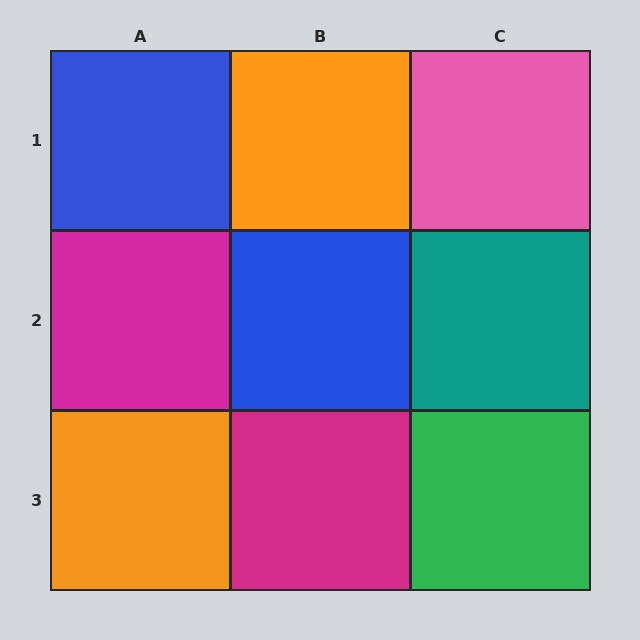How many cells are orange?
2 cells are orange.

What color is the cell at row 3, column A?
Orange.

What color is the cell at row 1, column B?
Orange.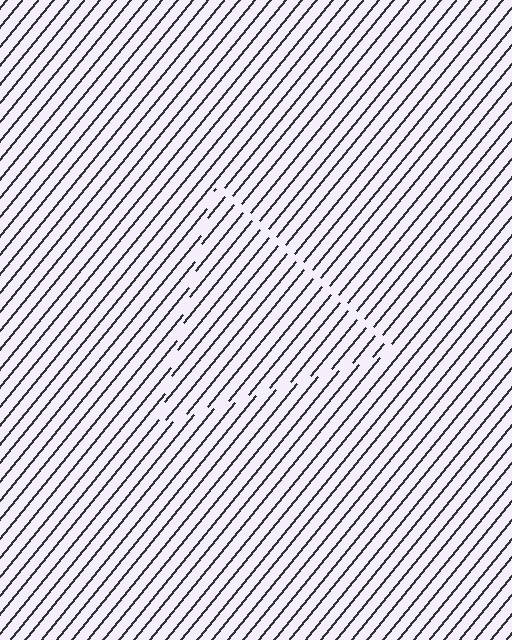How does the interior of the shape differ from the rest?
The interior of the shape contains the same grating, shifted by half a period — the contour is defined by the phase discontinuity where line-ends from the inner and outer gratings abut.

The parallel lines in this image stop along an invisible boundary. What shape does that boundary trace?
An illusory triangle. The interior of the shape contains the same grating, shifted by half a period — the contour is defined by the phase discontinuity where line-ends from the inner and outer gratings abut.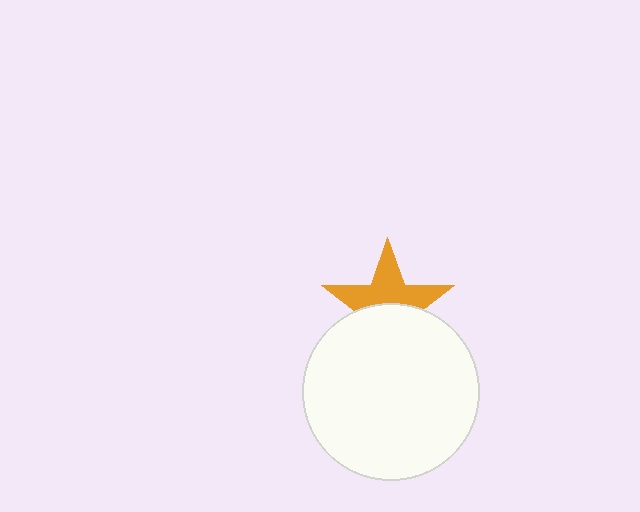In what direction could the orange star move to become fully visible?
The orange star could move up. That would shift it out from behind the white circle entirely.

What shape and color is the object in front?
The object in front is a white circle.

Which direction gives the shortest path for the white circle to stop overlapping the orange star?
Moving down gives the shortest separation.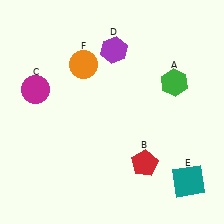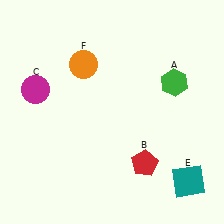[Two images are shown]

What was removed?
The purple hexagon (D) was removed in Image 2.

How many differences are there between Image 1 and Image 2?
There is 1 difference between the two images.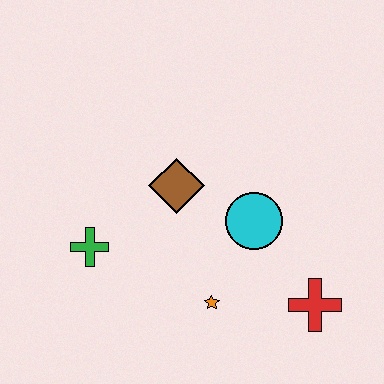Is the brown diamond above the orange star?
Yes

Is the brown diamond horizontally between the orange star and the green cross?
Yes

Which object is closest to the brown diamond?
The cyan circle is closest to the brown diamond.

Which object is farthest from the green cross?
The red cross is farthest from the green cross.